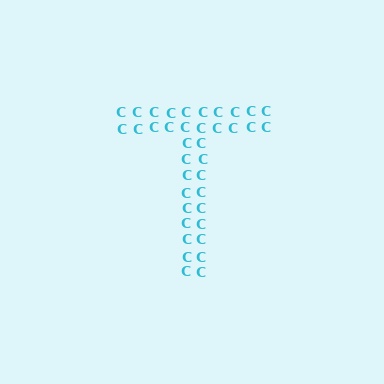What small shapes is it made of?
It is made of small letter C's.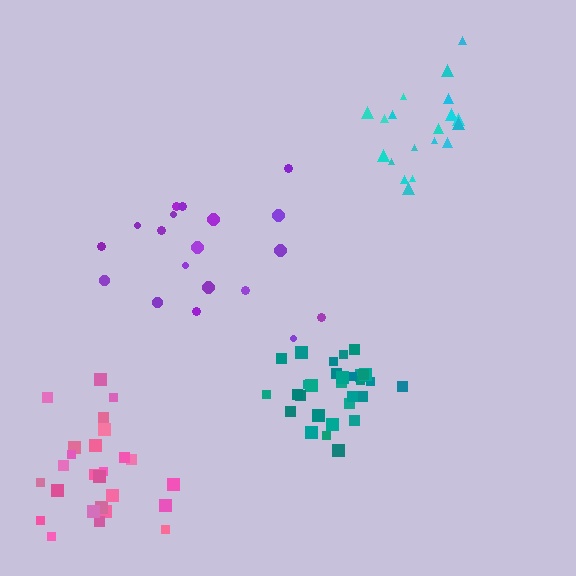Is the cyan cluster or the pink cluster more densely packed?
Pink.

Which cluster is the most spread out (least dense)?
Purple.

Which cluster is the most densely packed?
Teal.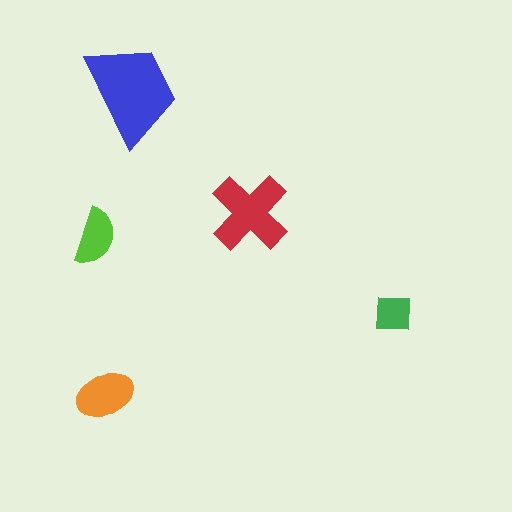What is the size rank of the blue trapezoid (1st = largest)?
1st.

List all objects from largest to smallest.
The blue trapezoid, the red cross, the orange ellipse, the lime semicircle, the green square.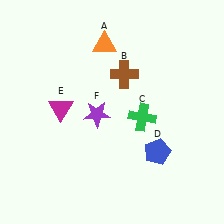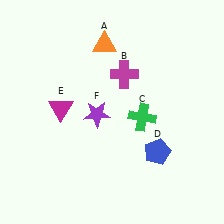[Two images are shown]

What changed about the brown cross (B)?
In Image 1, B is brown. In Image 2, it changed to magenta.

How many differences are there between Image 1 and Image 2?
There is 1 difference between the two images.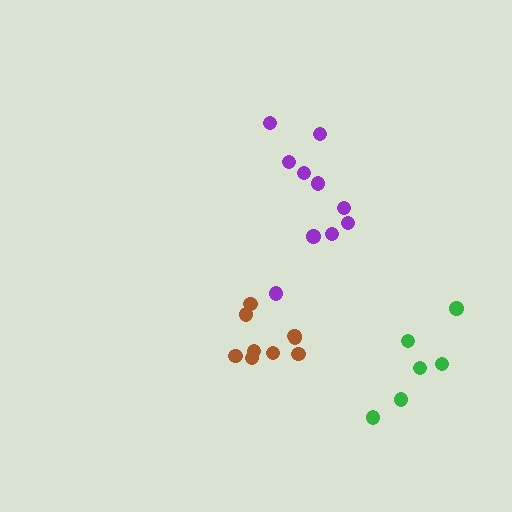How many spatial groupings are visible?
There are 3 spatial groupings.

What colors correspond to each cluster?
The clusters are colored: green, brown, purple.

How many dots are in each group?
Group 1: 6 dots, Group 2: 9 dots, Group 3: 10 dots (25 total).